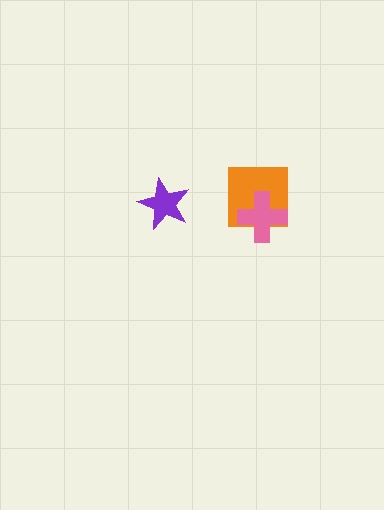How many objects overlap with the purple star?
0 objects overlap with the purple star.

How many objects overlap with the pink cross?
1 object overlaps with the pink cross.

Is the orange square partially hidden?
Yes, it is partially covered by another shape.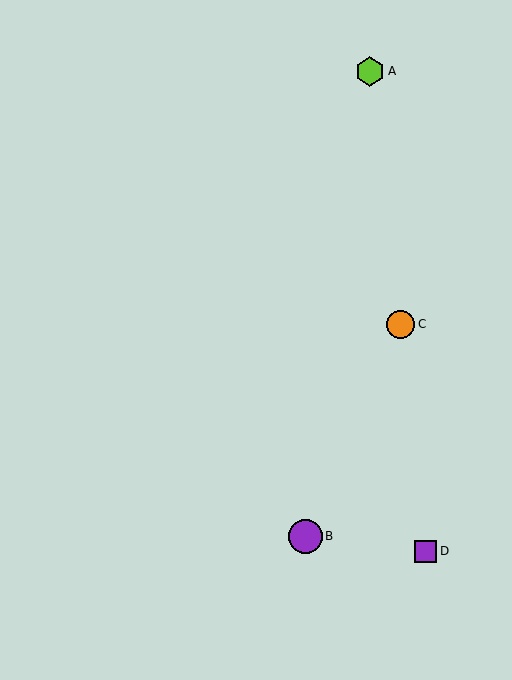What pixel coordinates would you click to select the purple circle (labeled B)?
Click at (305, 536) to select the purple circle B.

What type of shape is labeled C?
Shape C is an orange circle.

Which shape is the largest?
The purple circle (labeled B) is the largest.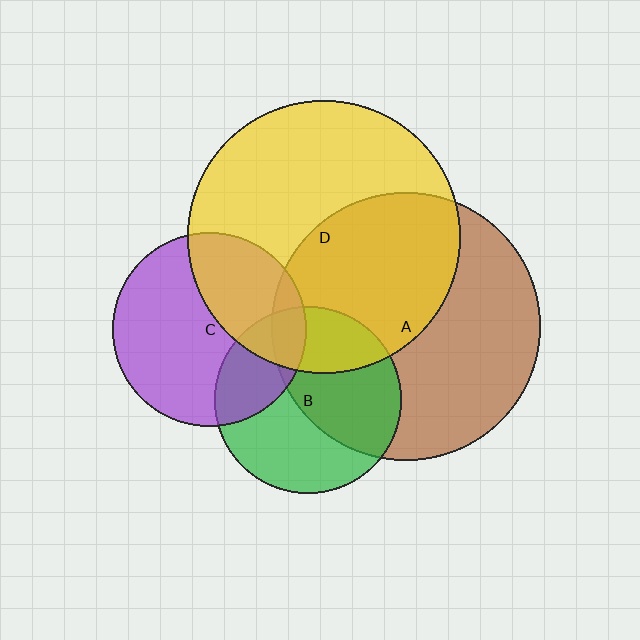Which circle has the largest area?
Circle D (yellow).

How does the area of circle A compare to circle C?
Approximately 1.9 times.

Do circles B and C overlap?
Yes.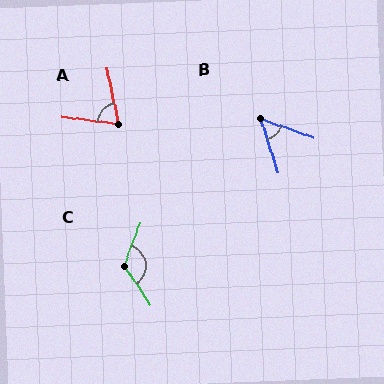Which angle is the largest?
C, at approximately 125 degrees.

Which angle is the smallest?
B, at approximately 51 degrees.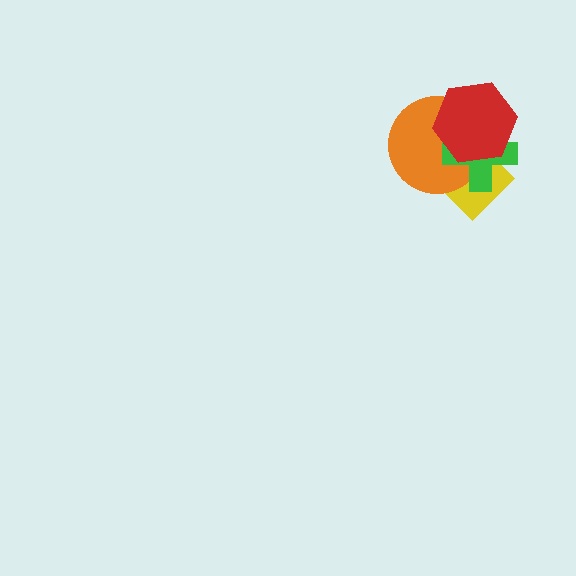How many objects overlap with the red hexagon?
3 objects overlap with the red hexagon.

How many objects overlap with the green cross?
3 objects overlap with the green cross.